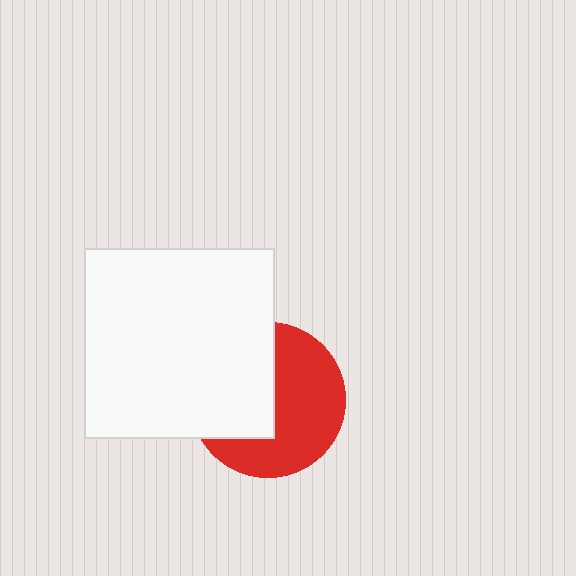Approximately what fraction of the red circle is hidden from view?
Roughly 45% of the red circle is hidden behind the white square.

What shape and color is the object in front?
The object in front is a white square.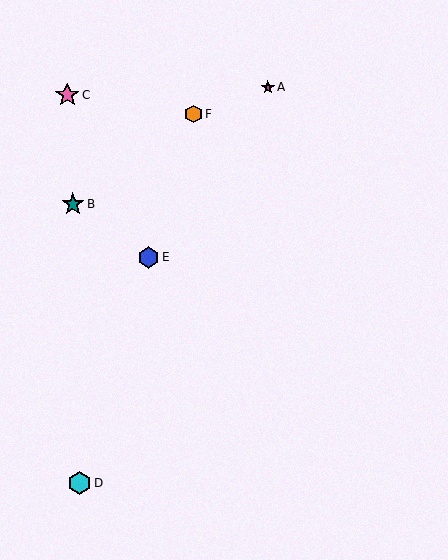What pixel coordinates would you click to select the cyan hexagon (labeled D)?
Click at (79, 483) to select the cyan hexagon D.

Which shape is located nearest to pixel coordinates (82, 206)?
The teal star (labeled B) at (73, 204) is nearest to that location.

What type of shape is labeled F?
Shape F is an orange hexagon.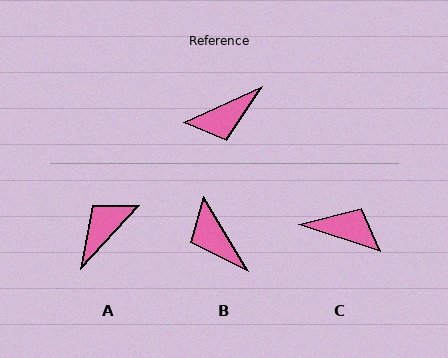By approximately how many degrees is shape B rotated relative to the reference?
Approximately 84 degrees clockwise.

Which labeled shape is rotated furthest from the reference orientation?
A, about 158 degrees away.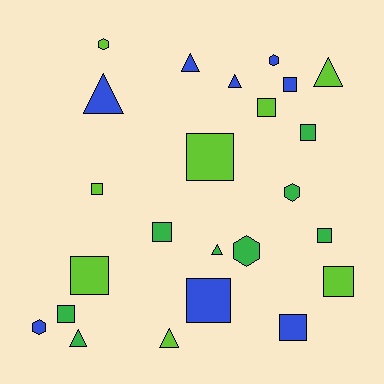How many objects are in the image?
There are 24 objects.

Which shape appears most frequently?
Square, with 12 objects.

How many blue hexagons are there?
There are 2 blue hexagons.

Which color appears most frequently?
Blue, with 8 objects.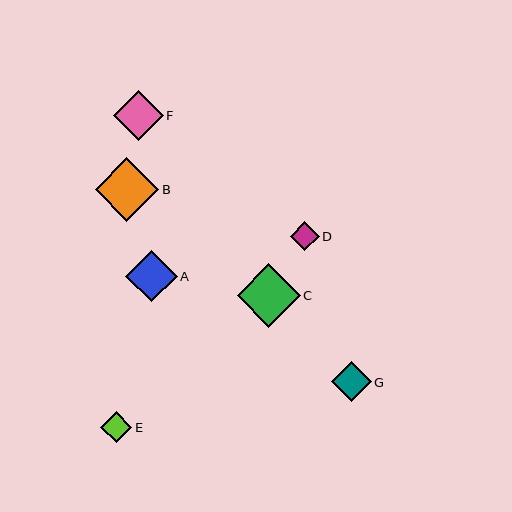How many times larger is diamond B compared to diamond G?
Diamond B is approximately 1.6 times the size of diamond G.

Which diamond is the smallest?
Diamond D is the smallest with a size of approximately 29 pixels.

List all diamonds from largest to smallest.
From largest to smallest: B, C, A, F, G, E, D.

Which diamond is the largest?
Diamond B is the largest with a size of approximately 63 pixels.